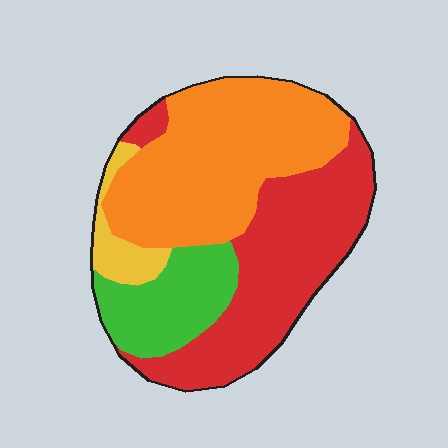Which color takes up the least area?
Yellow, at roughly 5%.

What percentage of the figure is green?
Green takes up about one sixth (1/6) of the figure.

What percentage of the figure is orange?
Orange covers 40% of the figure.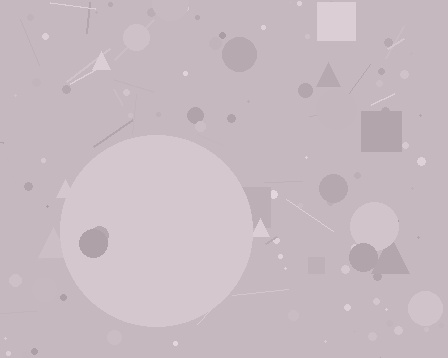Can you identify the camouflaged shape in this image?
The camouflaged shape is a circle.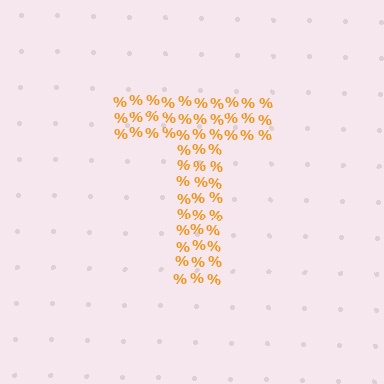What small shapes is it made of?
It is made of small percent signs.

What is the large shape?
The large shape is the letter T.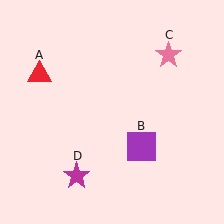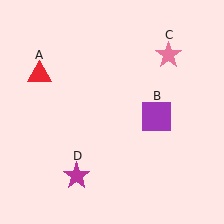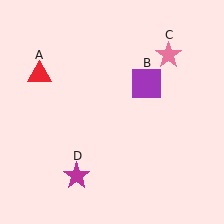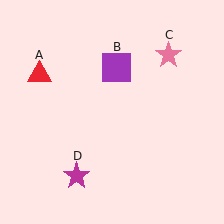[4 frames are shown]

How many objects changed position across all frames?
1 object changed position: purple square (object B).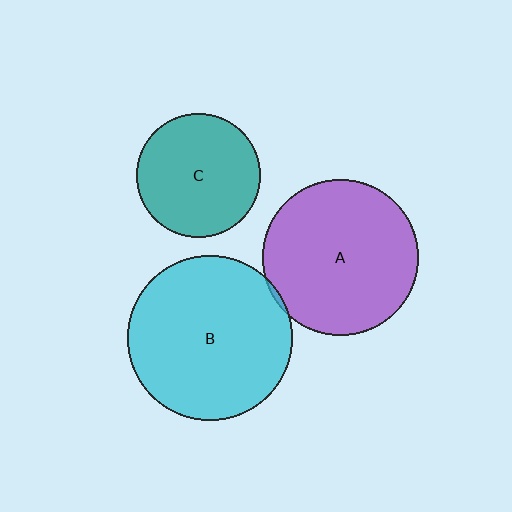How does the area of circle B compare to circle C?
Approximately 1.8 times.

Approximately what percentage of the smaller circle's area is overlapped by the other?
Approximately 5%.